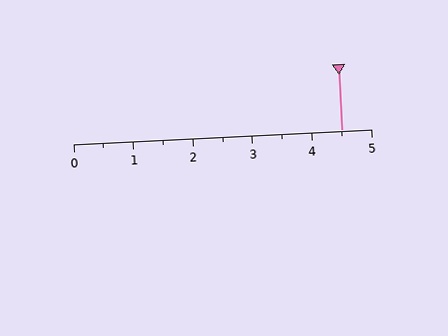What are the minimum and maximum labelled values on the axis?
The axis runs from 0 to 5.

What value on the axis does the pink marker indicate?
The marker indicates approximately 4.5.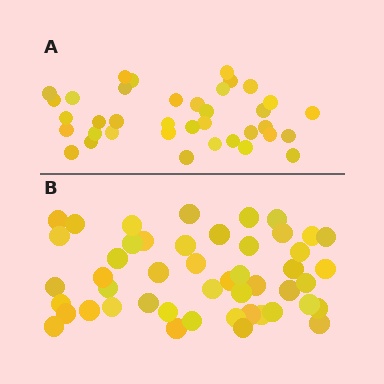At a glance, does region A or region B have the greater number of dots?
Region B (the bottom region) has more dots.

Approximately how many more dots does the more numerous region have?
Region B has roughly 12 or so more dots than region A.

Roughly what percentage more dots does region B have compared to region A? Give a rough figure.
About 30% more.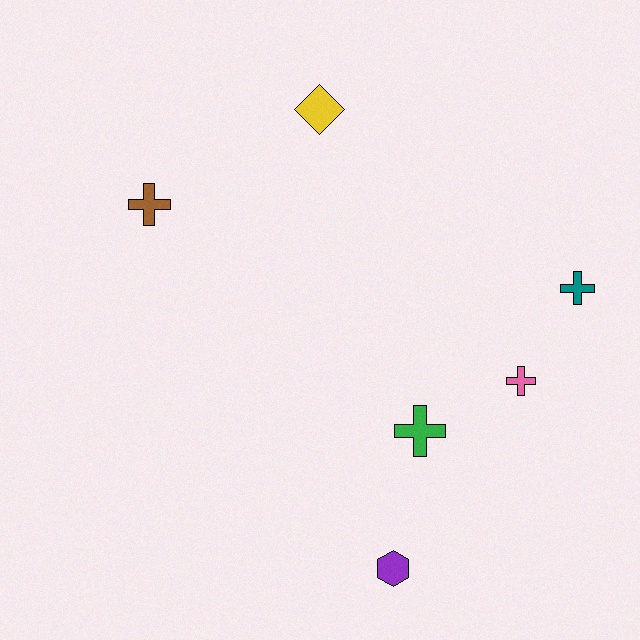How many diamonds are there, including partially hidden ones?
There is 1 diamond.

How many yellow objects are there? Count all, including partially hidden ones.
There is 1 yellow object.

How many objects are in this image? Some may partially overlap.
There are 6 objects.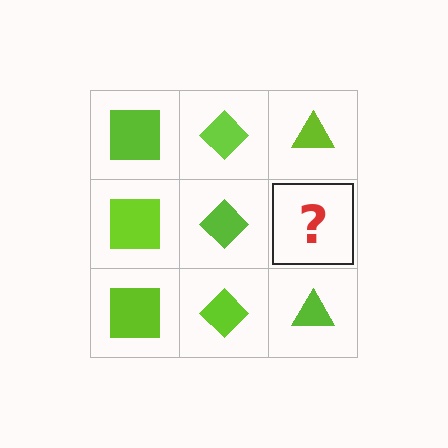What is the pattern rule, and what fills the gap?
The rule is that each column has a consistent shape. The gap should be filled with a lime triangle.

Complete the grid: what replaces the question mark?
The question mark should be replaced with a lime triangle.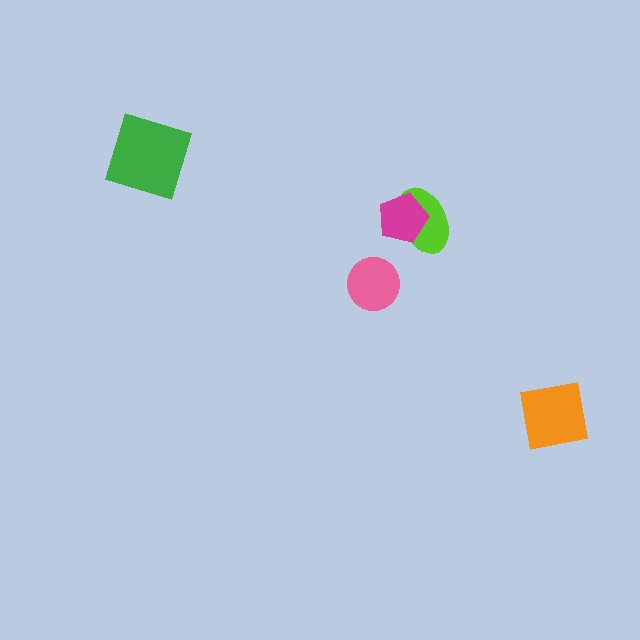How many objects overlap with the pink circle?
0 objects overlap with the pink circle.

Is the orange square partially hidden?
No, no other shape covers it.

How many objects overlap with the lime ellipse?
1 object overlaps with the lime ellipse.